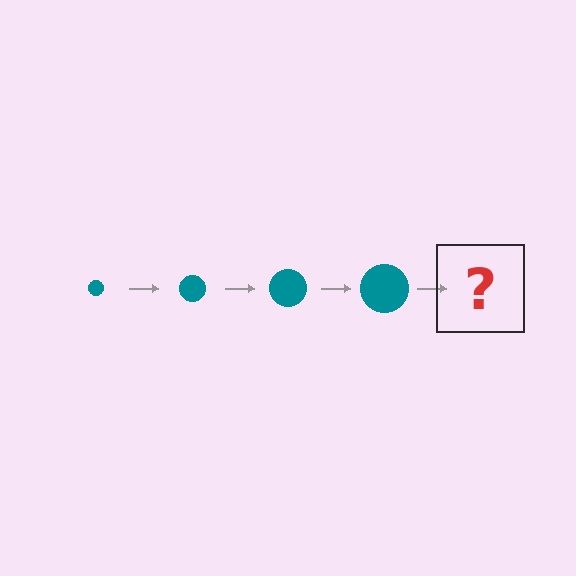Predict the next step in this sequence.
The next step is a teal circle, larger than the previous one.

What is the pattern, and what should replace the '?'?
The pattern is that the circle gets progressively larger each step. The '?' should be a teal circle, larger than the previous one.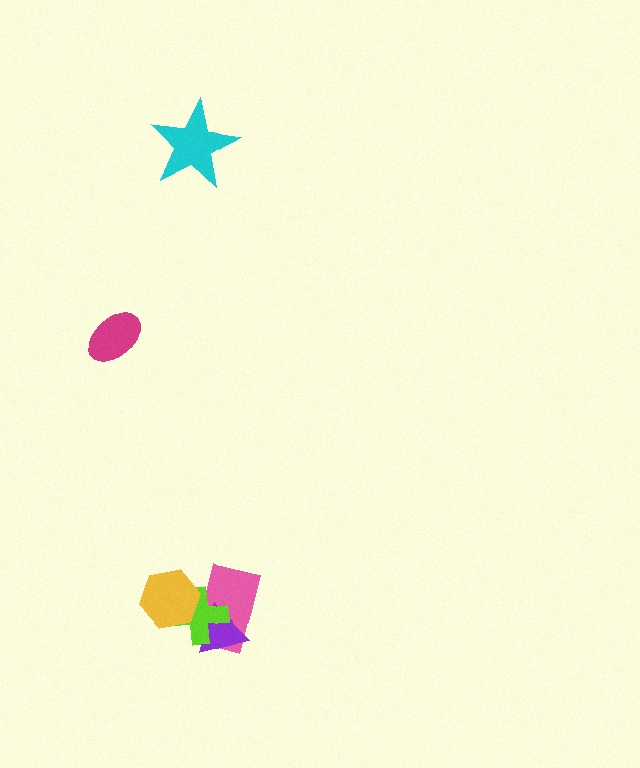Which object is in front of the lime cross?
The yellow hexagon is in front of the lime cross.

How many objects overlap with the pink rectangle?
3 objects overlap with the pink rectangle.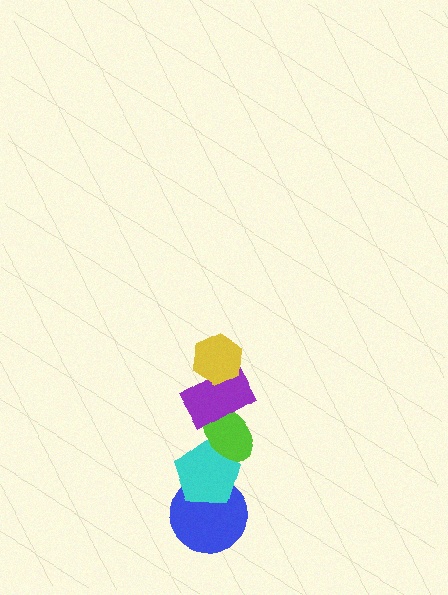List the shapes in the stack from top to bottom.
From top to bottom: the yellow hexagon, the purple rectangle, the lime ellipse, the cyan pentagon, the blue circle.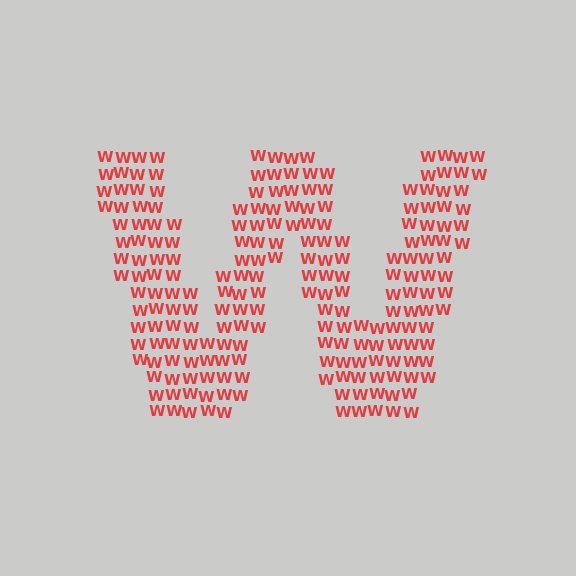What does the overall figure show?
The overall figure shows the letter W.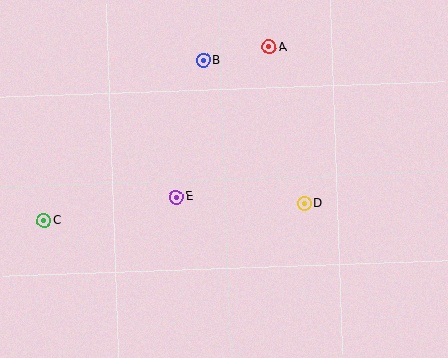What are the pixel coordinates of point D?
Point D is at (304, 204).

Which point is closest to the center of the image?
Point E at (176, 197) is closest to the center.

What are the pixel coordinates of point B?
Point B is at (203, 60).